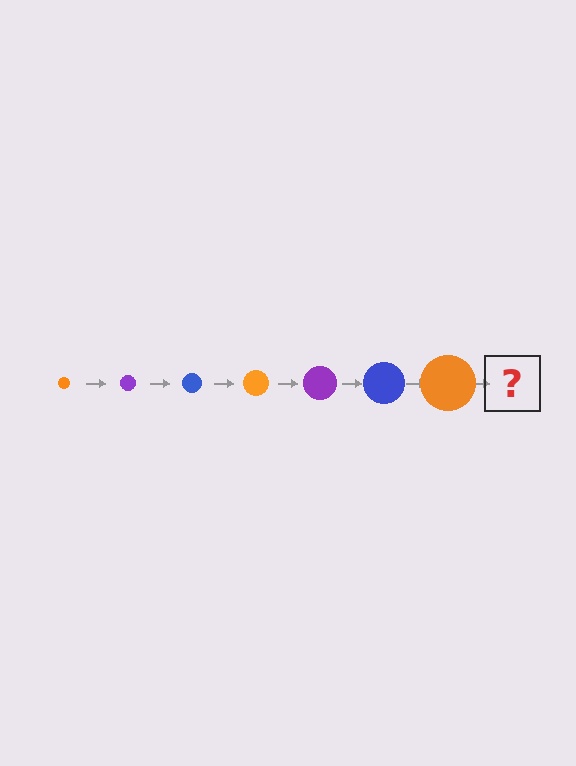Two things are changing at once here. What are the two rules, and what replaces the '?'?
The two rules are that the circle grows larger each step and the color cycles through orange, purple, and blue. The '?' should be a purple circle, larger than the previous one.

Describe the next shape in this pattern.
It should be a purple circle, larger than the previous one.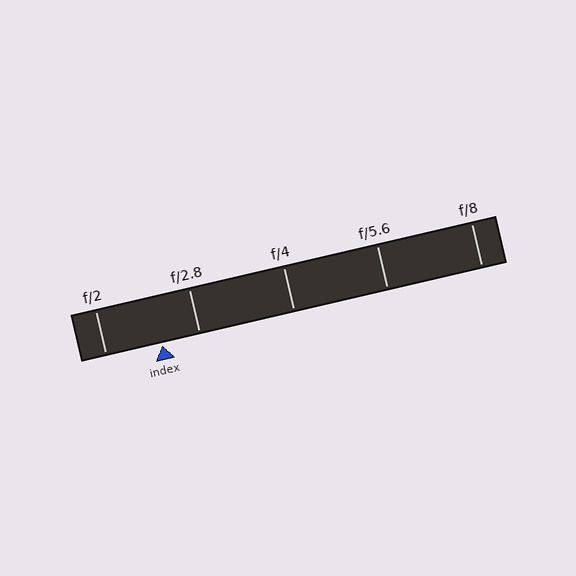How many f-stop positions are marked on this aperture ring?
There are 5 f-stop positions marked.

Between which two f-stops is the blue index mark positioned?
The index mark is between f/2 and f/2.8.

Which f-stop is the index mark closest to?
The index mark is closest to f/2.8.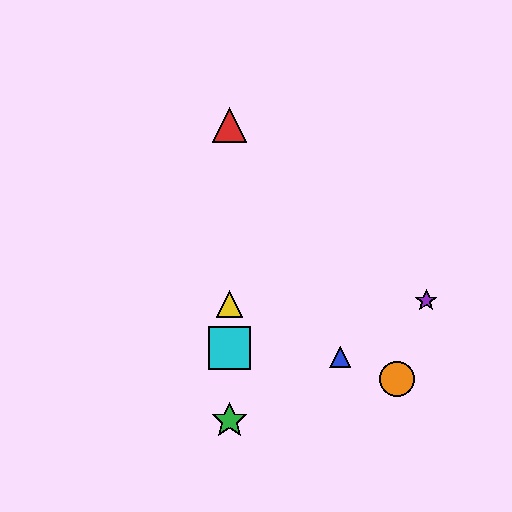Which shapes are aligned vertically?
The red triangle, the green star, the yellow triangle, the cyan square are aligned vertically.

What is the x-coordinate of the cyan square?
The cyan square is at x≈229.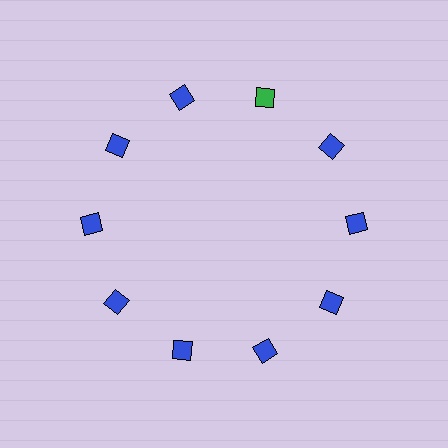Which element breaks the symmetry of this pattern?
The green diamond at roughly the 1 o'clock position breaks the symmetry. All other shapes are blue diamonds.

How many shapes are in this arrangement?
There are 10 shapes arranged in a ring pattern.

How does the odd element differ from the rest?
It has a different color: green instead of blue.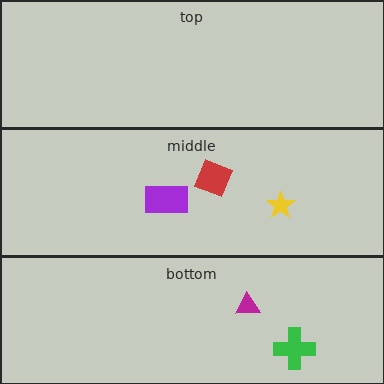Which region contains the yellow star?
The middle region.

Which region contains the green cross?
The bottom region.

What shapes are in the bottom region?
The green cross, the magenta triangle.